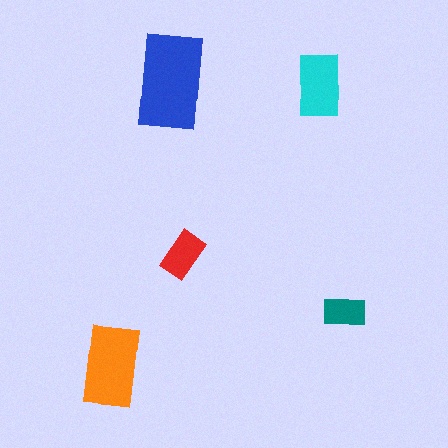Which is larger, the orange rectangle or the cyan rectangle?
The orange one.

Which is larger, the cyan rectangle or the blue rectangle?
The blue one.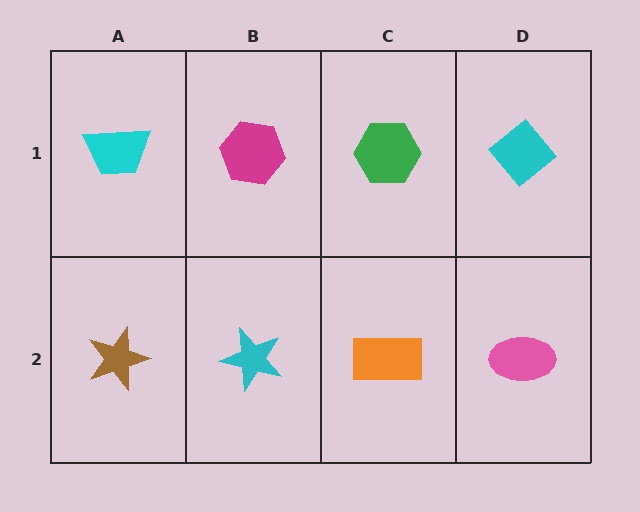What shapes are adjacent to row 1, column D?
A pink ellipse (row 2, column D), a green hexagon (row 1, column C).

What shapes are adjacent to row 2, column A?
A cyan trapezoid (row 1, column A), a cyan star (row 2, column B).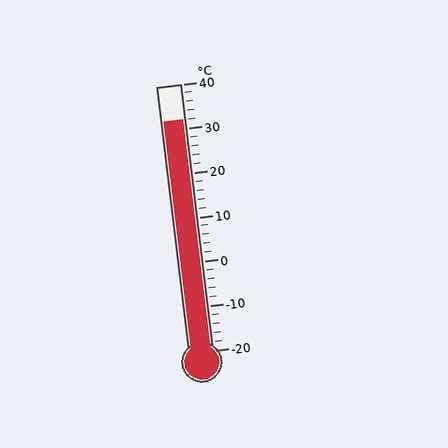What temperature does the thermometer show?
The thermometer shows approximately 32°C.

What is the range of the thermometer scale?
The thermometer scale ranges from -20°C to 40°C.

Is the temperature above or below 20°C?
The temperature is above 20°C.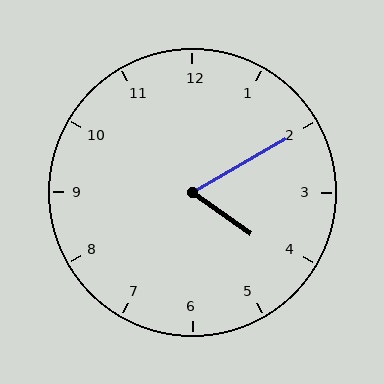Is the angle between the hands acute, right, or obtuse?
It is acute.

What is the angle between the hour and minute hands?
Approximately 65 degrees.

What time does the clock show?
4:10.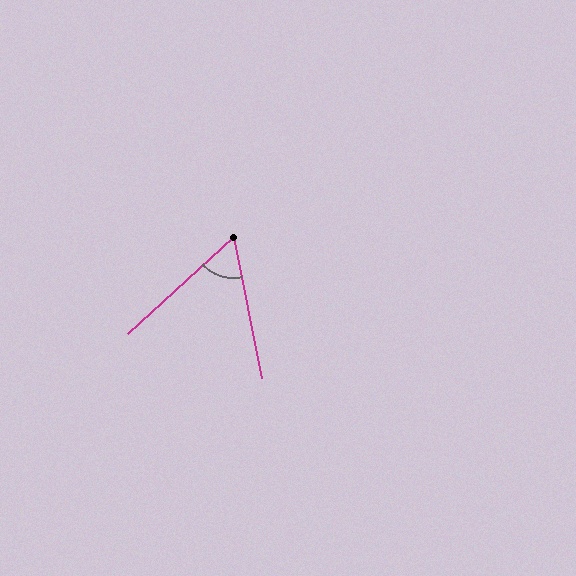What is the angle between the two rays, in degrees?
Approximately 59 degrees.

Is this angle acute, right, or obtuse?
It is acute.